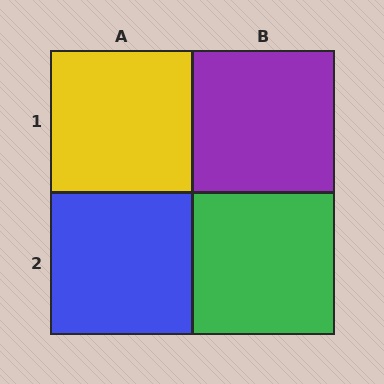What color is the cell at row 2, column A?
Blue.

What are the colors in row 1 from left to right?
Yellow, purple.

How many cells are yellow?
1 cell is yellow.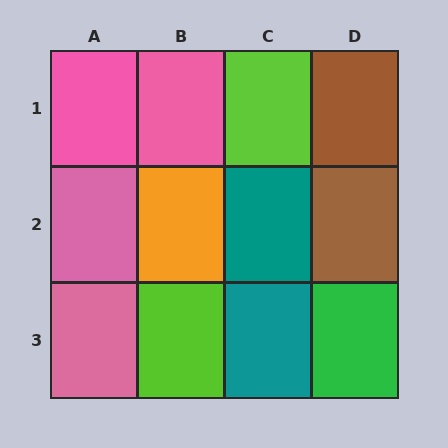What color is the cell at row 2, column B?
Orange.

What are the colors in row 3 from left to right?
Pink, lime, teal, green.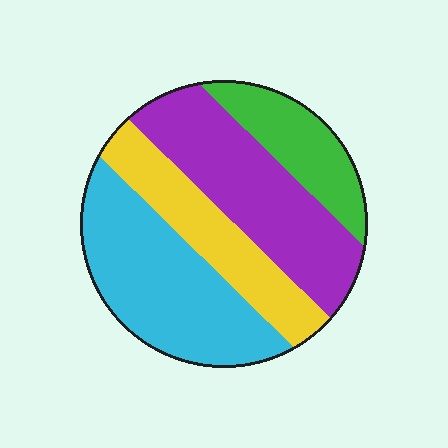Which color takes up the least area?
Green, at roughly 15%.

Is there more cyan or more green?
Cyan.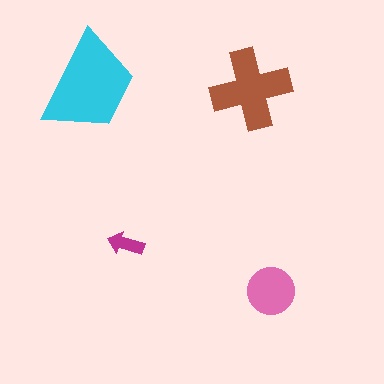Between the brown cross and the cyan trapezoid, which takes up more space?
The cyan trapezoid.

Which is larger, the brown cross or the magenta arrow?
The brown cross.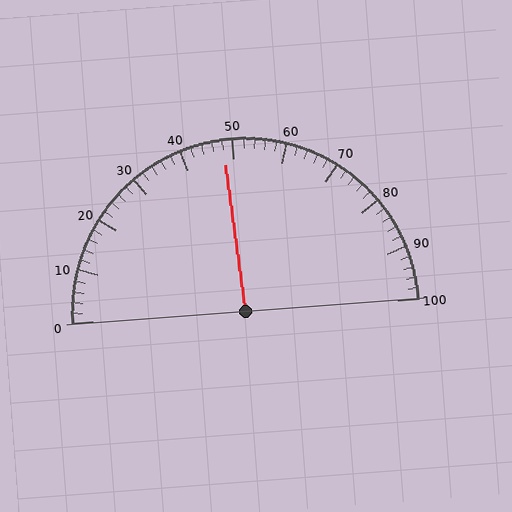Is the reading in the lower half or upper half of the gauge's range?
The reading is in the lower half of the range (0 to 100).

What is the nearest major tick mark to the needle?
The nearest major tick mark is 50.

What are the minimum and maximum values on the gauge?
The gauge ranges from 0 to 100.